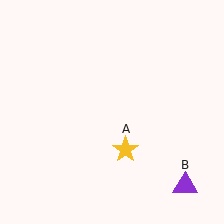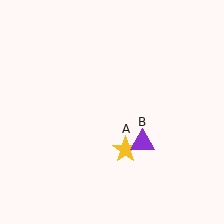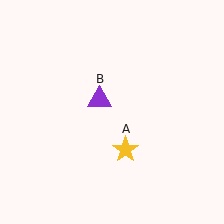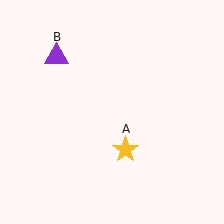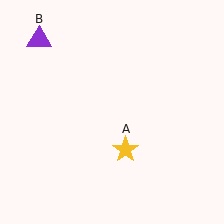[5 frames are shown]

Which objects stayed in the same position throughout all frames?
Yellow star (object A) remained stationary.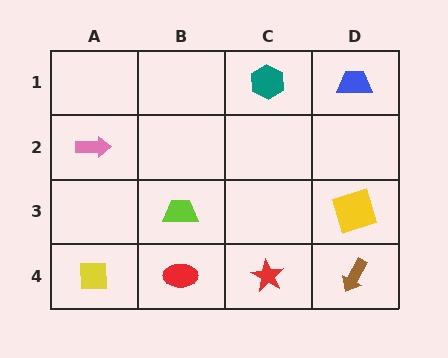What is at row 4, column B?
A red ellipse.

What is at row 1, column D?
A blue trapezoid.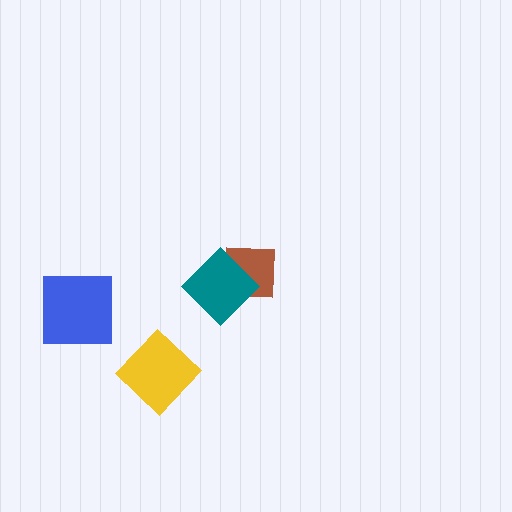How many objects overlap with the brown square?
1 object overlaps with the brown square.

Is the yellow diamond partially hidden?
No, no other shape covers it.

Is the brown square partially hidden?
Yes, it is partially covered by another shape.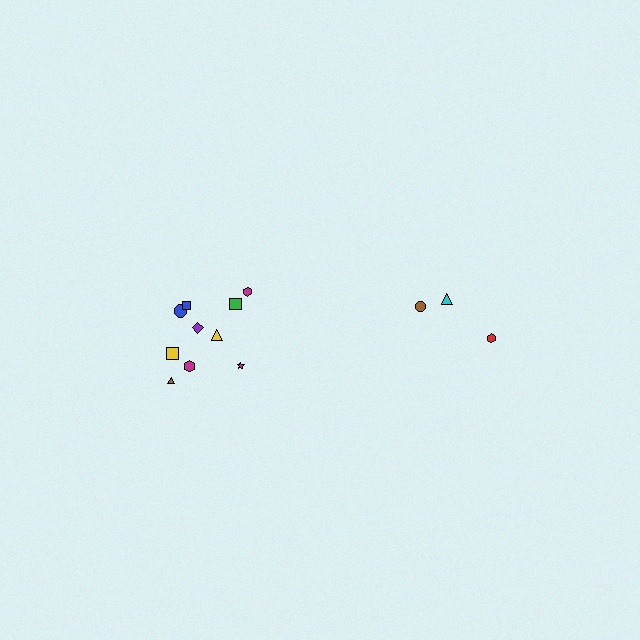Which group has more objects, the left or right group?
The left group.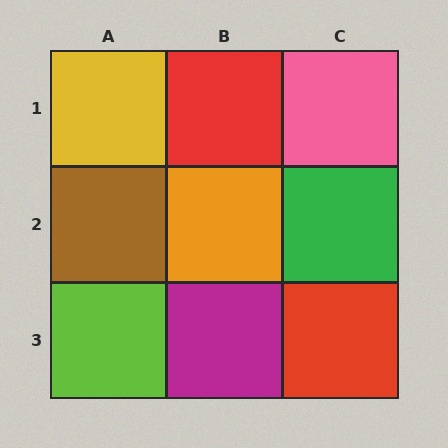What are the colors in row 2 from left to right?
Brown, orange, green.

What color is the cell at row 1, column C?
Pink.